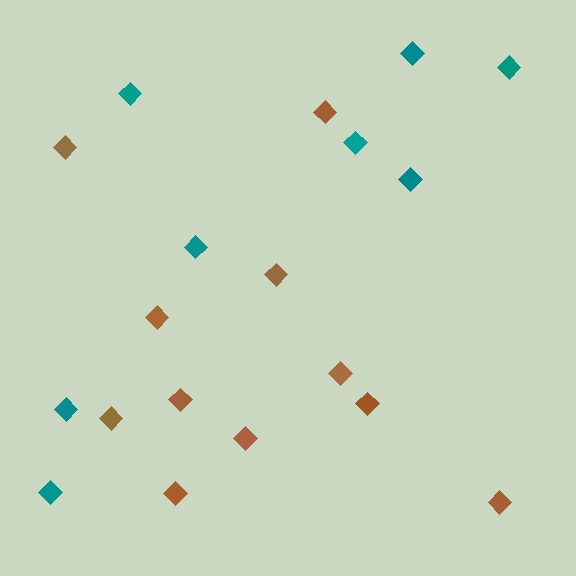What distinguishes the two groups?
There are 2 groups: one group of brown diamonds (11) and one group of teal diamonds (8).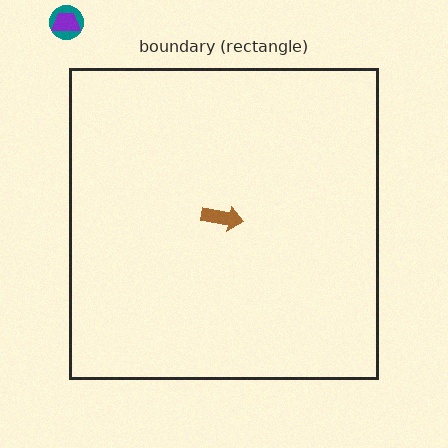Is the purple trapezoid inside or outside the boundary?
Outside.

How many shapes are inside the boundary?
1 inside, 2 outside.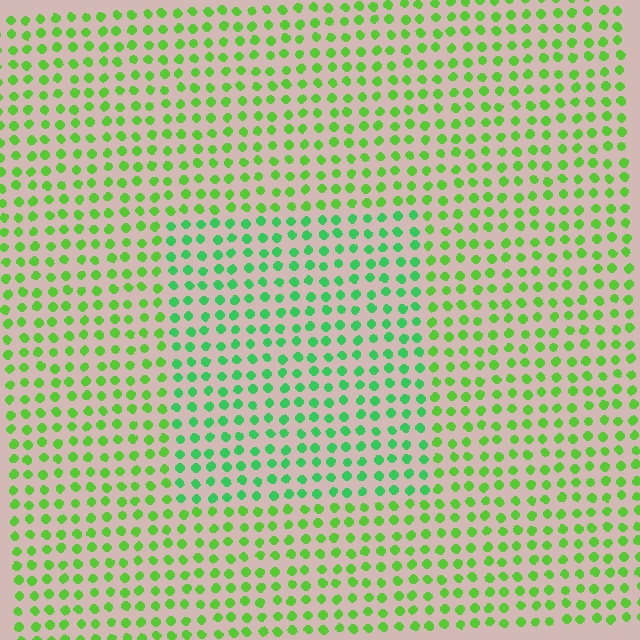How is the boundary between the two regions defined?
The boundary is defined purely by a slight shift in hue (about 29 degrees). Spacing, size, and orientation are identical on both sides.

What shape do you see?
I see a rectangle.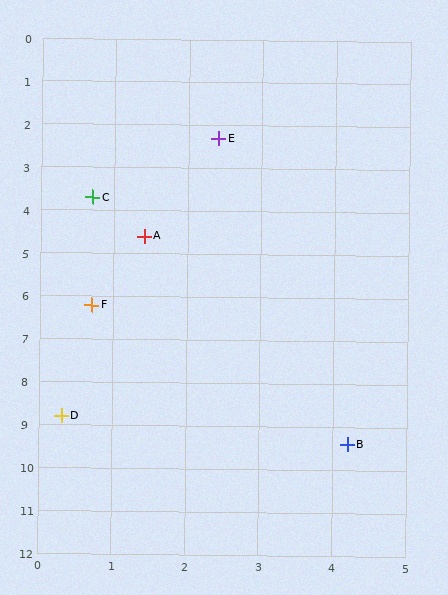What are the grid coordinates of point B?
Point B is at approximately (4.2, 9.4).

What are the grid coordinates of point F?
Point F is at approximately (0.7, 6.2).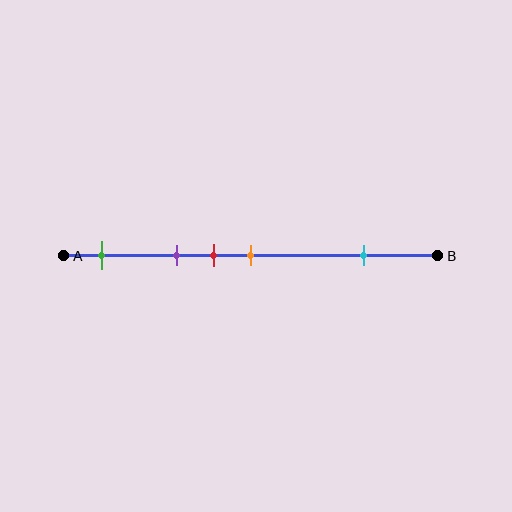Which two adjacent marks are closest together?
The red and orange marks are the closest adjacent pair.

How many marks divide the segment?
There are 5 marks dividing the segment.